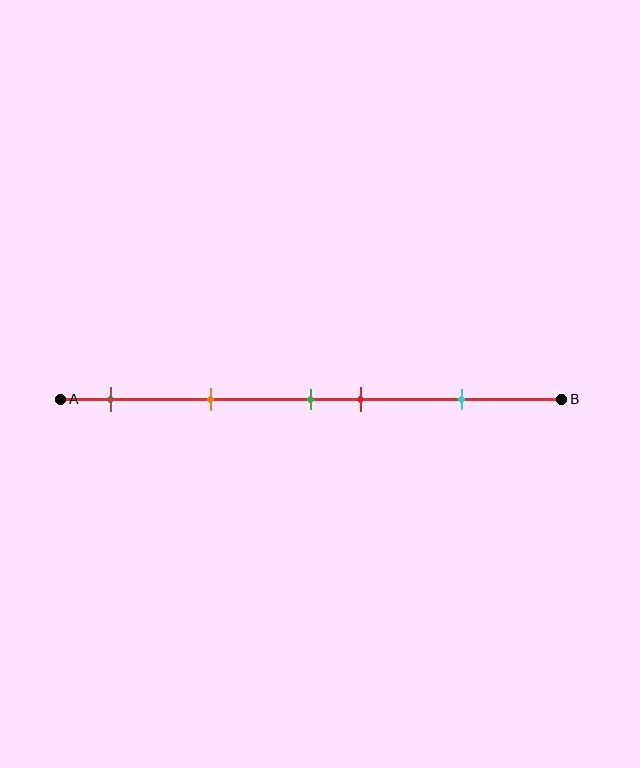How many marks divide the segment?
There are 5 marks dividing the segment.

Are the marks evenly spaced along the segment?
No, the marks are not evenly spaced.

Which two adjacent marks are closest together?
The green and red marks are the closest adjacent pair.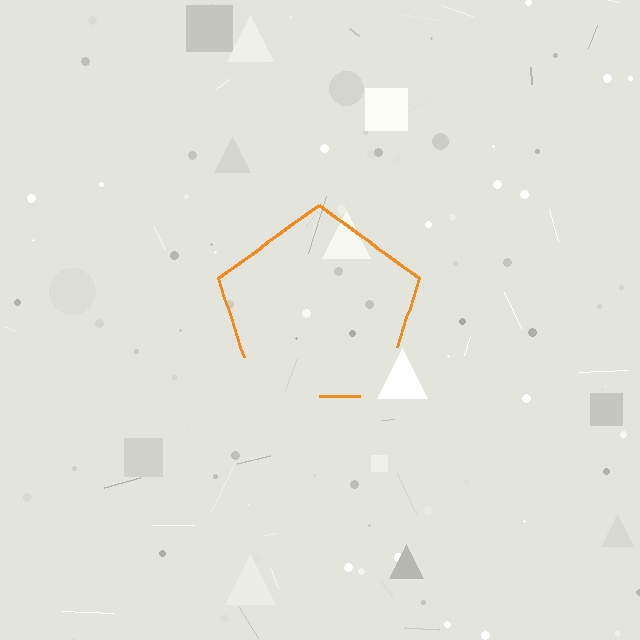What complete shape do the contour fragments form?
The contour fragments form a pentagon.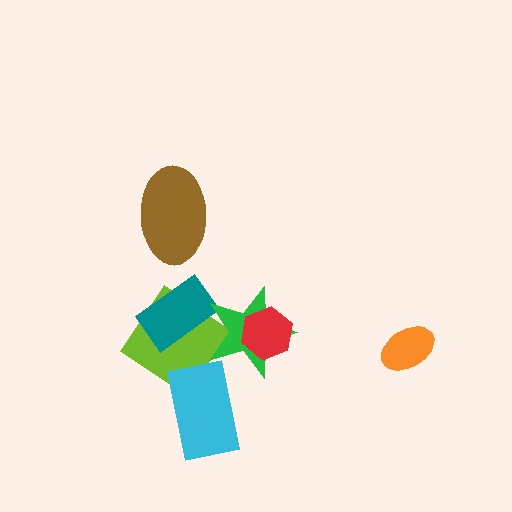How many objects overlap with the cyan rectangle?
1 object overlaps with the cyan rectangle.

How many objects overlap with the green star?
3 objects overlap with the green star.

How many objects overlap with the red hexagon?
1 object overlaps with the red hexagon.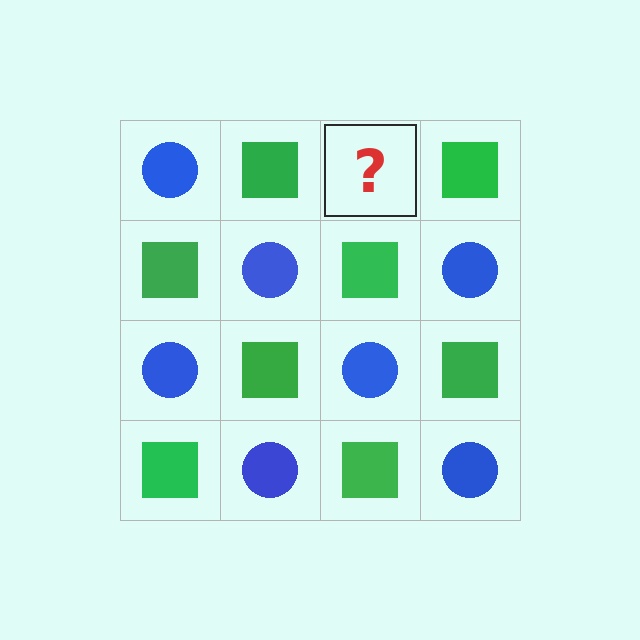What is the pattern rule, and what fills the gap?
The rule is that it alternates blue circle and green square in a checkerboard pattern. The gap should be filled with a blue circle.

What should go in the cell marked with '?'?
The missing cell should contain a blue circle.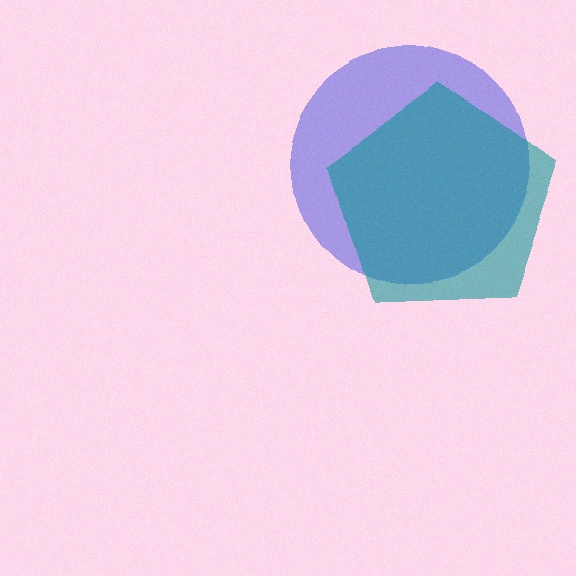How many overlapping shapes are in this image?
There are 2 overlapping shapes in the image.